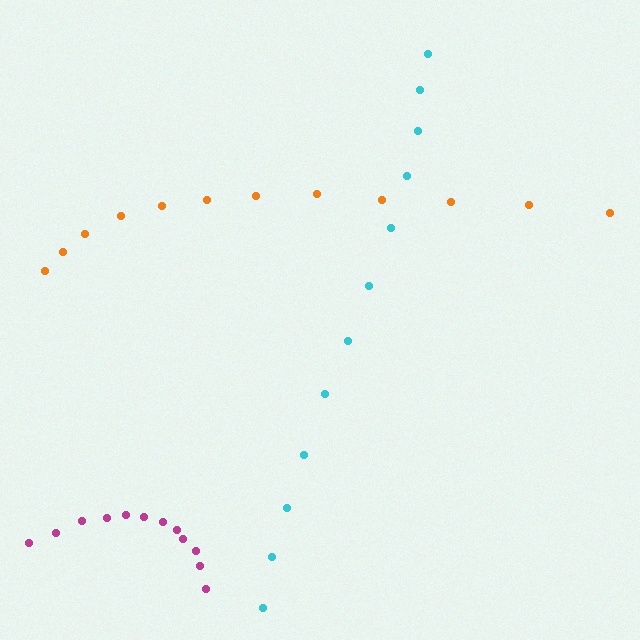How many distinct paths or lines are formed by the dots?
There are 3 distinct paths.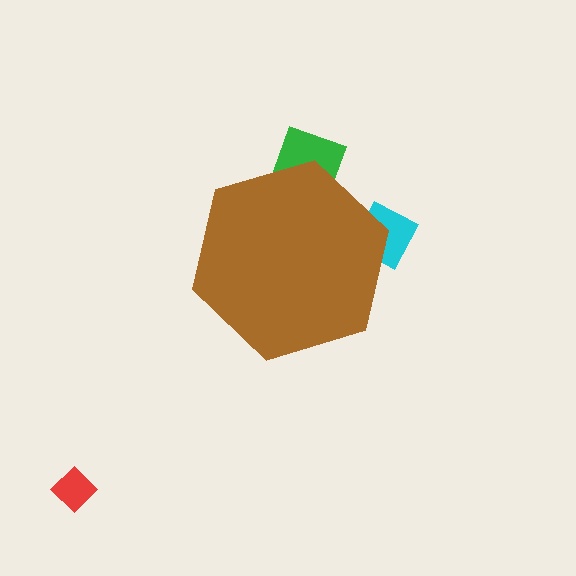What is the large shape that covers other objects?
A brown hexagon.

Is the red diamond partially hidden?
No, the red diamond is fully visible.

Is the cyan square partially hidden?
Yes, the cyan square is partially hidden behind the brown hexagon.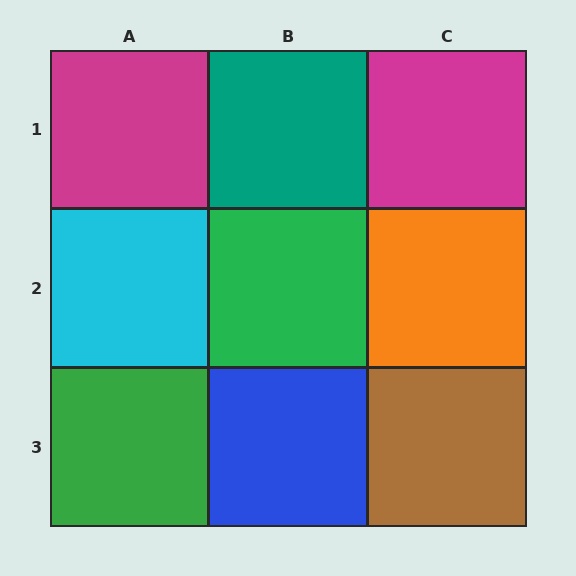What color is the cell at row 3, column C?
Brown.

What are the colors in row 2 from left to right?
Cyan, green, orange.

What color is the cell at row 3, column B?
Blue.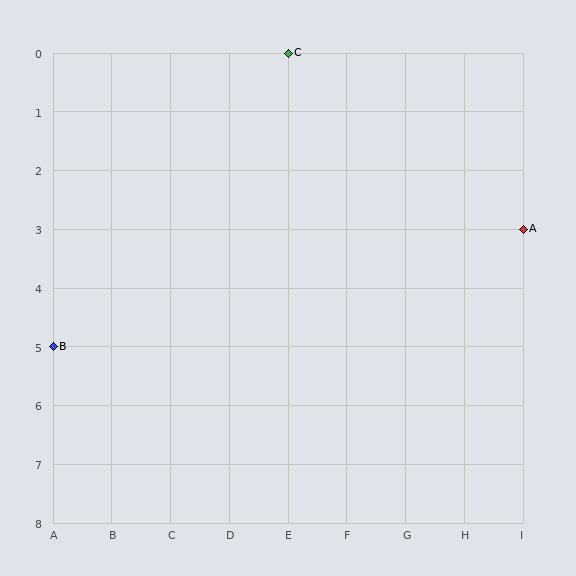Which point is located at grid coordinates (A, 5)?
Point B is at (A, 5).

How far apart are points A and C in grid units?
Points A and C are 4 columns and 3 rows apart (about 5.0 grid units diagonally).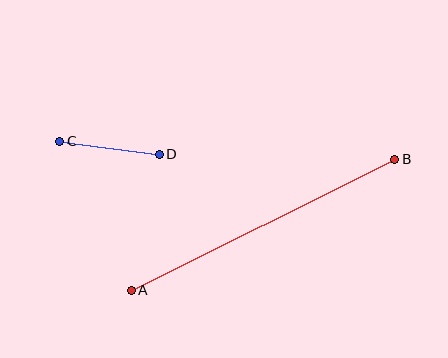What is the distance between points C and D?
The distance is approximately 100 pixels.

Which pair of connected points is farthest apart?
Points A and B are farthest apart.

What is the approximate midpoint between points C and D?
The midpoint is at approximately (109, 148) pixels.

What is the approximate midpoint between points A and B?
The midpoint is at approximately (263, 225) pixels.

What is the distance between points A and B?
The distance is approximately 294 pixels.